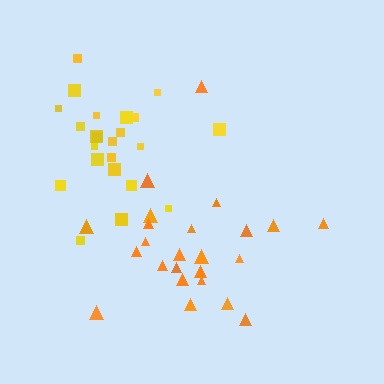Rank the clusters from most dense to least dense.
yellow, orange.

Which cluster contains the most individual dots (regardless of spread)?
Orange (24).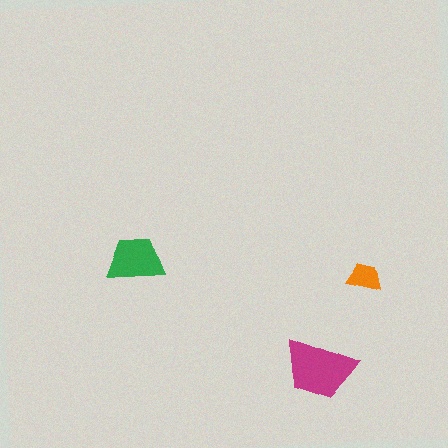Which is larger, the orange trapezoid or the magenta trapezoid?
The magenta one.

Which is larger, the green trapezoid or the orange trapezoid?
The green one.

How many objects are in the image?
There are 3 objects in the image.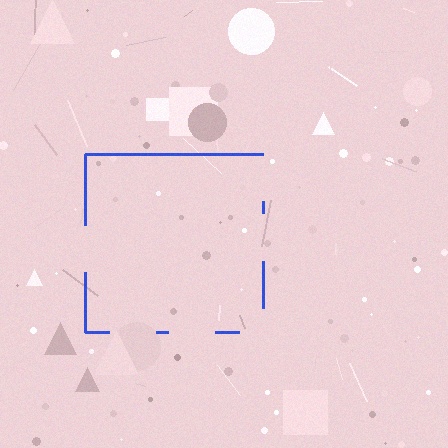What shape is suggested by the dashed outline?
The dashed outline suggests a square.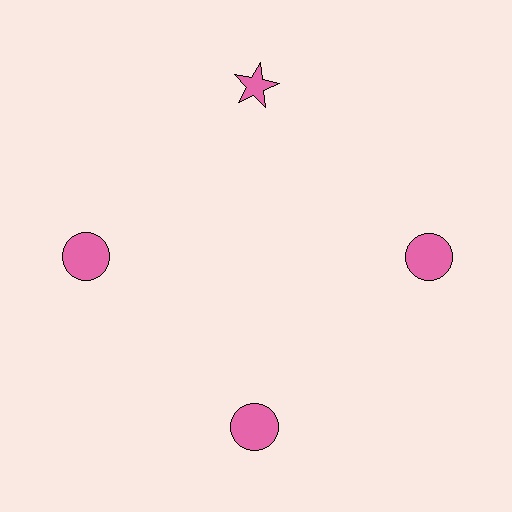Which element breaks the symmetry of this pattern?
The pink star at roughly the 12 o'clock position breaks the symmetry. All other shapes are pink circles.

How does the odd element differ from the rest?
It has a different shape: star instead of circle.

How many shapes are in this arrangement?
There are 4 shapes arranged in a ring pattern.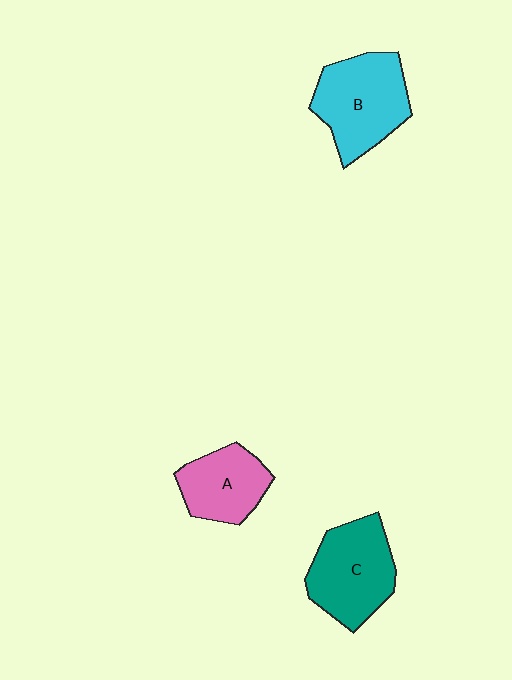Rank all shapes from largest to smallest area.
From largest to smallest: B (cyan), C (teal), A (pink).